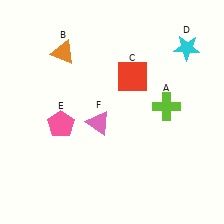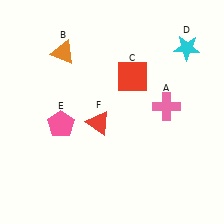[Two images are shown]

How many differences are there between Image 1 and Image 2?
There are 2 differences between the two images.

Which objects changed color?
A changed from lime to pink. F changed from pink to red.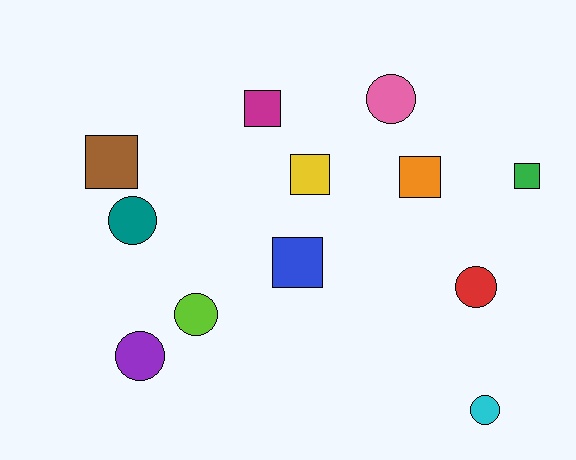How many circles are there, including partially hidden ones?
There are 6 circles.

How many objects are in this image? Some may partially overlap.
There are 12 objects.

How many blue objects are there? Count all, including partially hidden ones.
There is 1 blue object.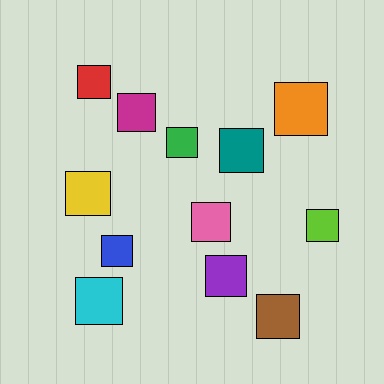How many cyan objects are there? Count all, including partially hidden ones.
There is 1 cyan object.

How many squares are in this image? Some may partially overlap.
There are 12 squares.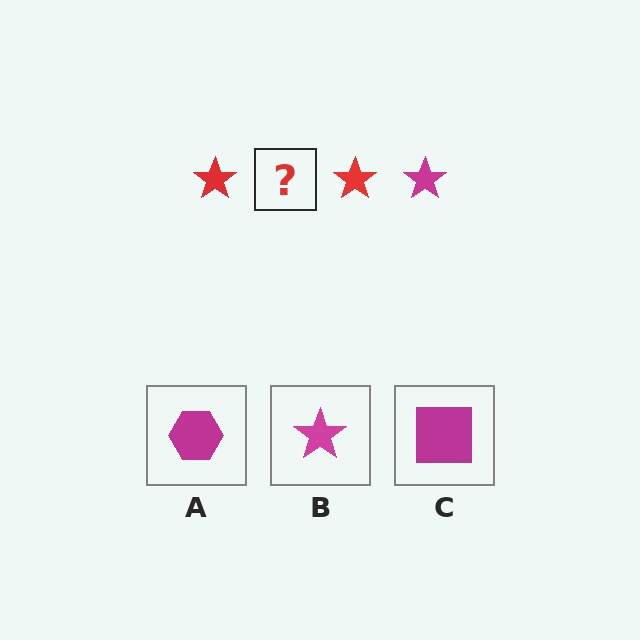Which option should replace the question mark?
Option B.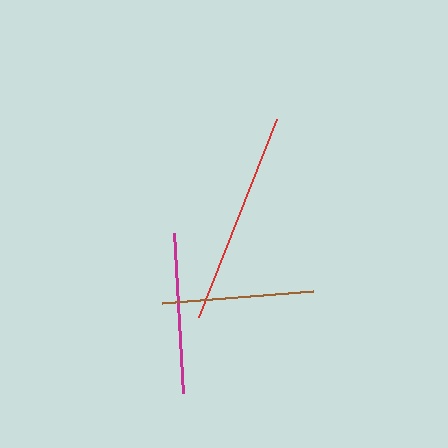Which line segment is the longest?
The red line is the longest at approximately 213 pixels.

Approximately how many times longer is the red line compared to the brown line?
The red line is approximately 1.4 times the length of the brown line.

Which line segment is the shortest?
The brown line is the shortest at approximately 152 pixels.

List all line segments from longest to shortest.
From longest to shortest: red, magenta, brown.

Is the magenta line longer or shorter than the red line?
The red line is longer than the magenta line.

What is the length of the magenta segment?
The magenta segment is approximately 159 pixels long.